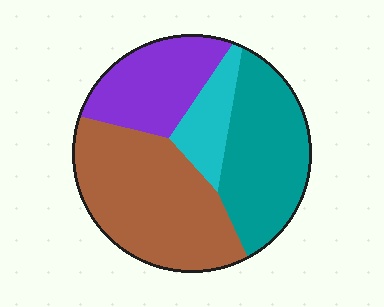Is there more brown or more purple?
Brown.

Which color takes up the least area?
Cyan, at roughly 10%.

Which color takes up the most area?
Brown, at roughly 40%.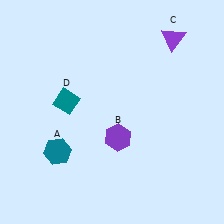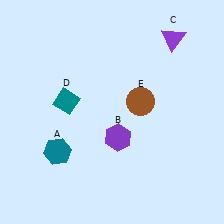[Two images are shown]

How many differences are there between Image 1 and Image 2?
There is 1 difference between the two images.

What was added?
A brown circle (E) was added in Image 2.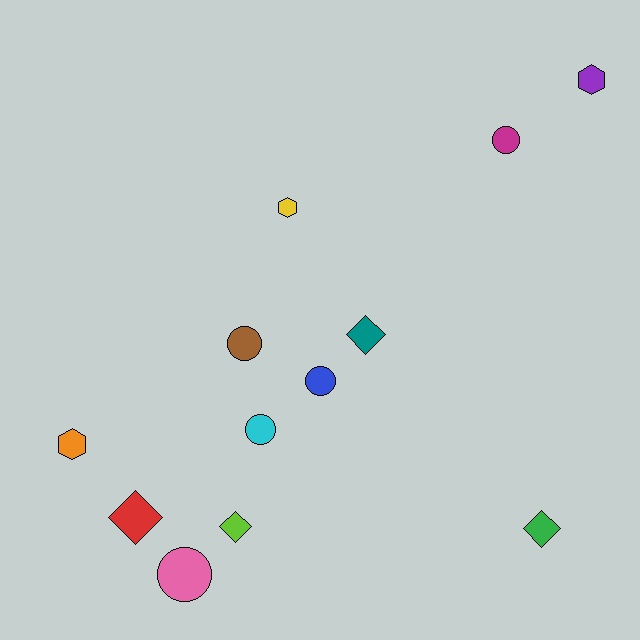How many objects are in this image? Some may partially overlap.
There are 12 objects.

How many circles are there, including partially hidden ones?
There are 5 circles.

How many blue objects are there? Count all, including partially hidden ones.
There is 1 blue object.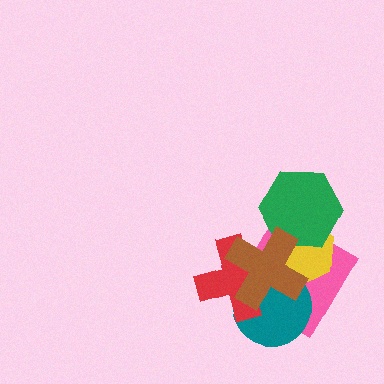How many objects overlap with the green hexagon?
3 objects overlap with the green hexagon.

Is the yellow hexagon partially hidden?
Yes, it is partially covered by another shape.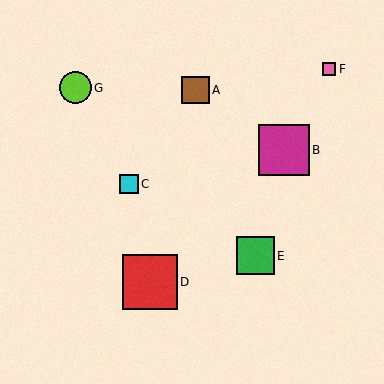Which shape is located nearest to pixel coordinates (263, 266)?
The green square (labeled E) at (255, 256) is nearest to that location.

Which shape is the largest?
The red square (labeled D) is the largest.